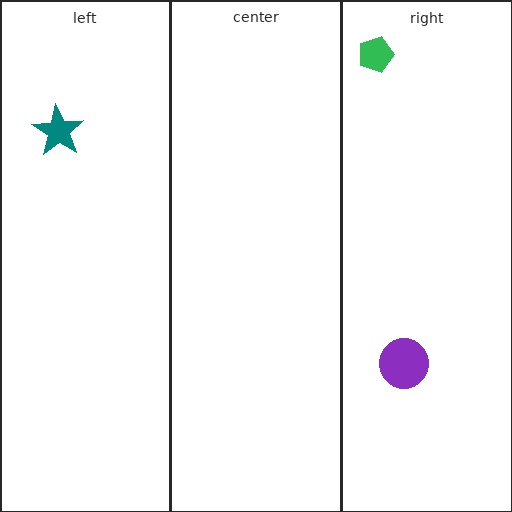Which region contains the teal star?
The left region.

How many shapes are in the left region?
1.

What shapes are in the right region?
The green pentagon, the purple circle.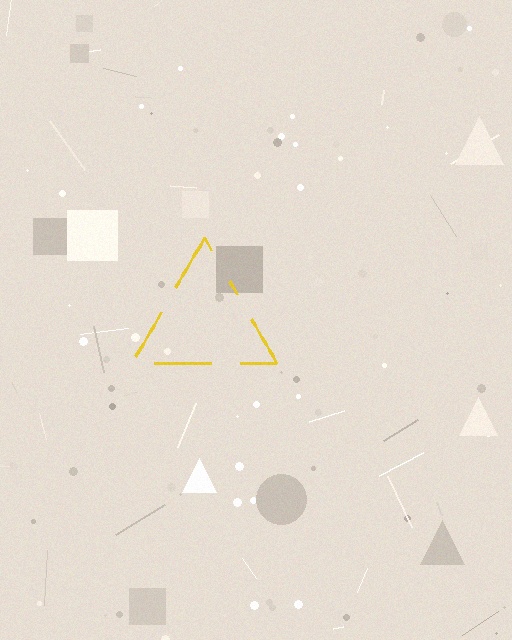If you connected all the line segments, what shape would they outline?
They would outline a triangle.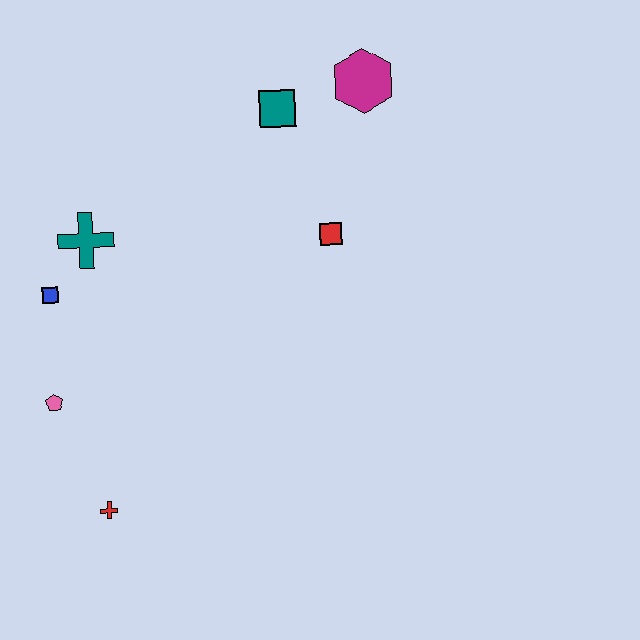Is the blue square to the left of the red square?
Yes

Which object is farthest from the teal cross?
The magenta hexagon is farthest from the teal cross.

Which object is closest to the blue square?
The teal cross is closest to the blue square.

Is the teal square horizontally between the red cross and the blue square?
No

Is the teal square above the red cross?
Yes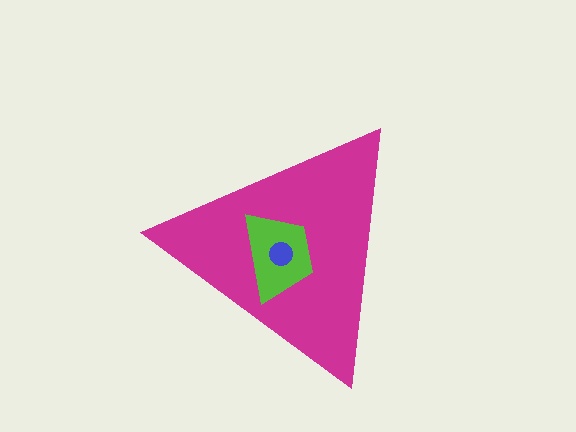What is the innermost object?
The blue circle.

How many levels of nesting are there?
3.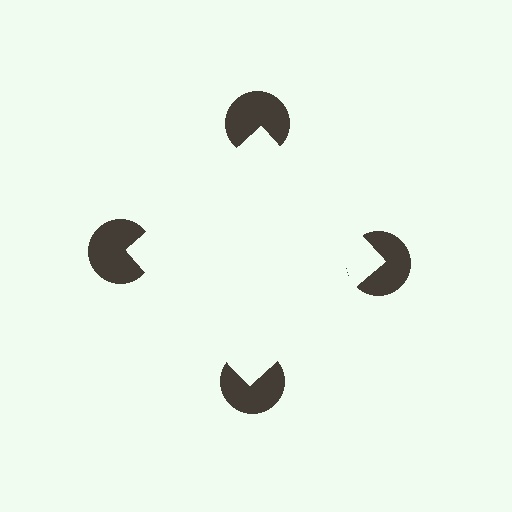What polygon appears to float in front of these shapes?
An illusory square — its edges are inferred from the aligned wedge cuts in the pac-man discs, not physically drawn.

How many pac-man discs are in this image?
There are 4 — one at each vertex of the illusory square.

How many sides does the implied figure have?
4 sides.